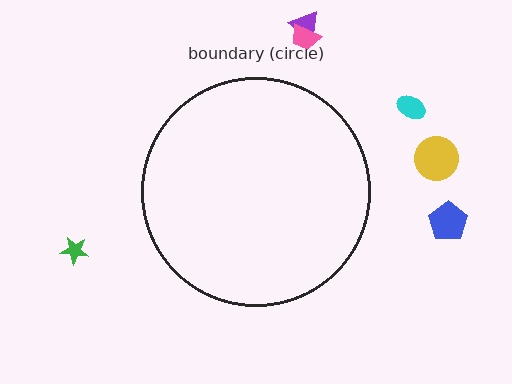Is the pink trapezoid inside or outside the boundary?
Outside.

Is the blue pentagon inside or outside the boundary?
Outside.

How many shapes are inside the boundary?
0 inside, 6 outside.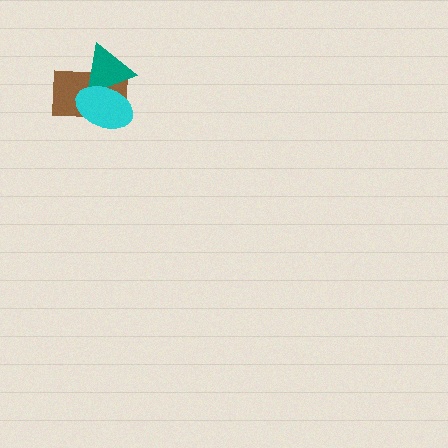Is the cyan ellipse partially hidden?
No, no other shape covers it.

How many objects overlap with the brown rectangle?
2 objects overlap with the brown rectangle.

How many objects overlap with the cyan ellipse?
2 objects overlap with the cyan ellipse.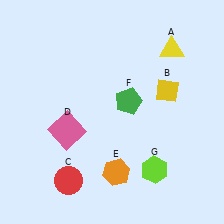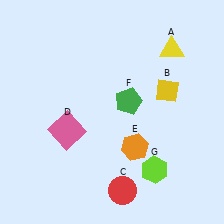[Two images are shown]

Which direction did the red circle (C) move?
The red circle (C) moved right.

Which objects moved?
The objects that moved are: the red circle (C), the orange hexagon (E).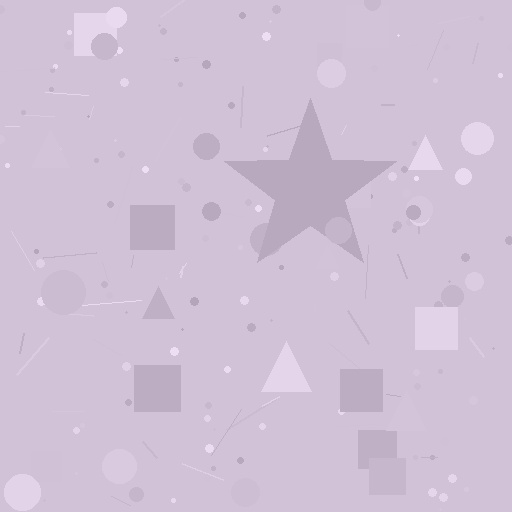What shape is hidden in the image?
A star is hidden in the image.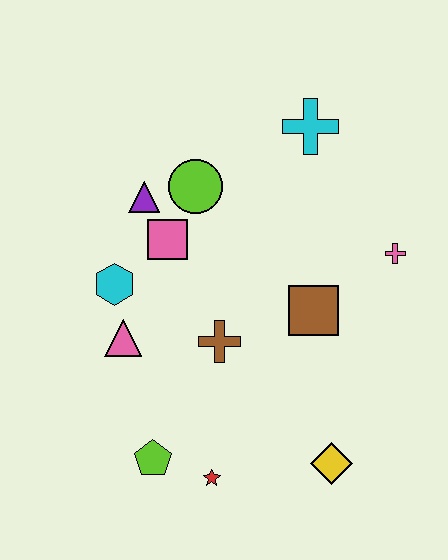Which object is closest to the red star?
The lime pentagon is closest to the red star.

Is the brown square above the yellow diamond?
Yes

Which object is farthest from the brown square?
The lime pentagon is farthest from the brown square.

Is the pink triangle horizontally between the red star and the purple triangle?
No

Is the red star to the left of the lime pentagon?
No